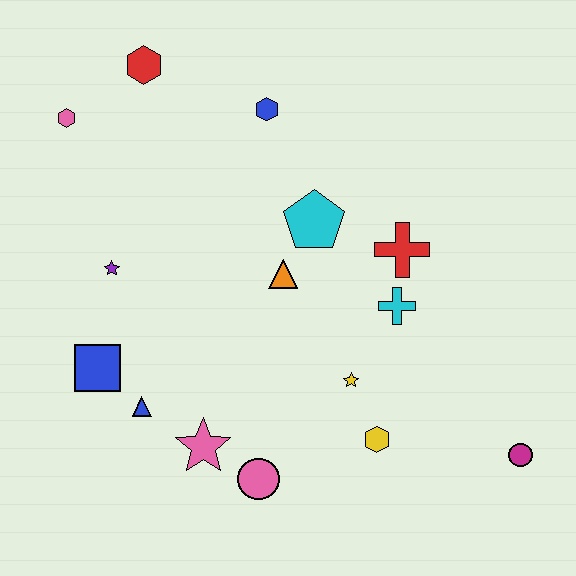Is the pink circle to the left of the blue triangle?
No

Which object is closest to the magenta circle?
The yellow hexagon is closest to the magenta circle.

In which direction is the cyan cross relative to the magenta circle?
The cyan cross is above the magenta circle.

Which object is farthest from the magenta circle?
The pink hexagon is farthest from the magenta circle.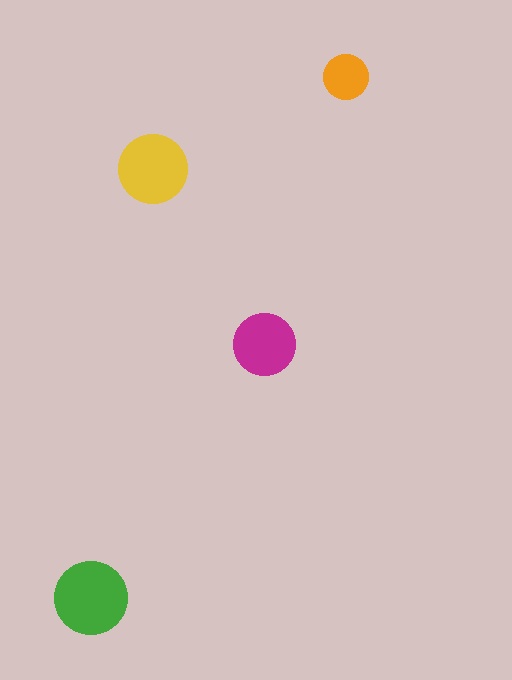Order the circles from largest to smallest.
the green one, the yellow one, the magenta one, the orange one.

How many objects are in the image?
There are 4 objects in the image.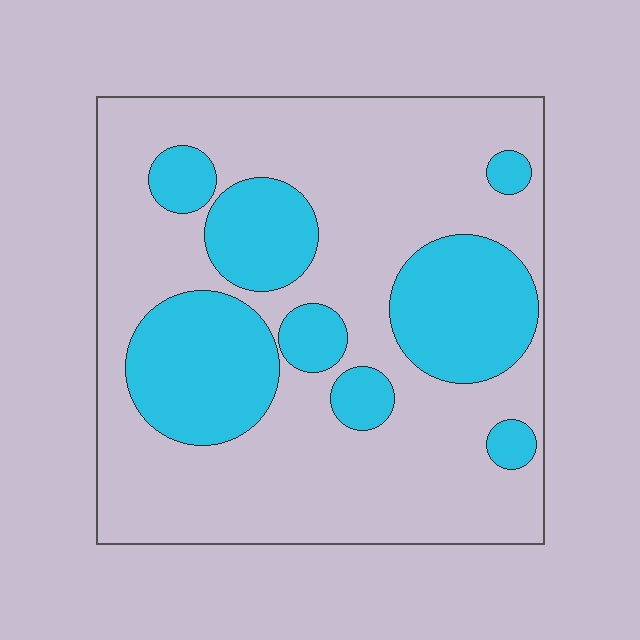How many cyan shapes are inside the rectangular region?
8.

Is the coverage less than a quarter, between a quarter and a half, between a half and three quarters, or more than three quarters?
Between a quarter and a half.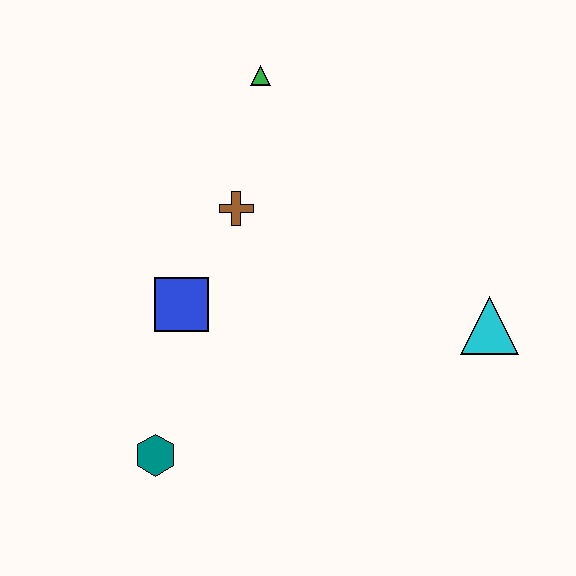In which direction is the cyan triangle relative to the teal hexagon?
The cyan triangle is to the right of the teal hexagon.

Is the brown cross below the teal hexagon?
No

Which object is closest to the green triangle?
The brown cross is closest to the green triangle.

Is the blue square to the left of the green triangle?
Yes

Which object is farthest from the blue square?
The cyan triangle is farthest from the blue square.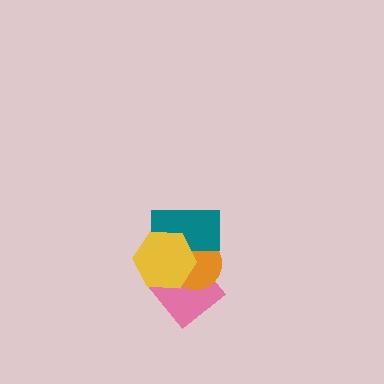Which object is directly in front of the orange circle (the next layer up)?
The teal rectangle is directly in front of the orange circle.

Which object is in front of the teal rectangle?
The yellow hexagon is in front of the teal rectangle.